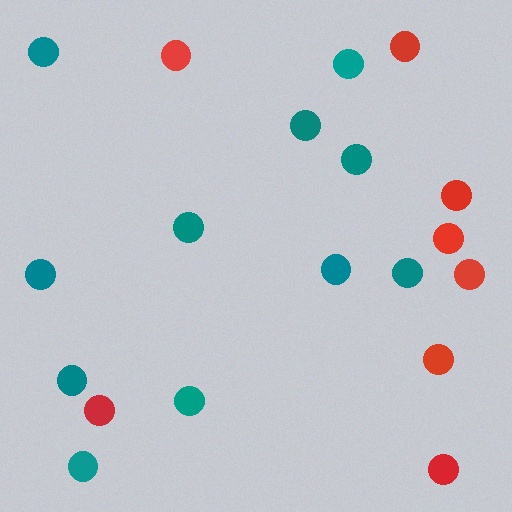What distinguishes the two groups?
There are 2 groups: one group of teal circles (11) and one group of red circles (8).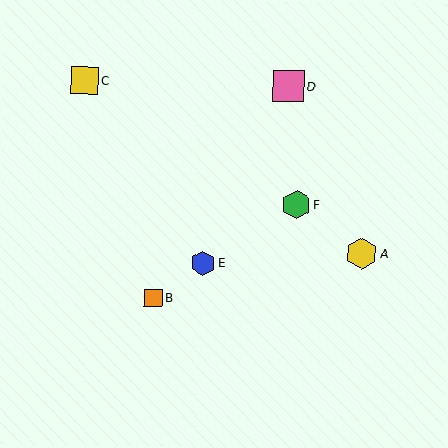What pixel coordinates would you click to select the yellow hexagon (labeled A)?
Click at (362, 254) to select the yellow hexagon A.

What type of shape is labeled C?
Shape C is a yellow square.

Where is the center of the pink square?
The center of the pink square is at (288, 86).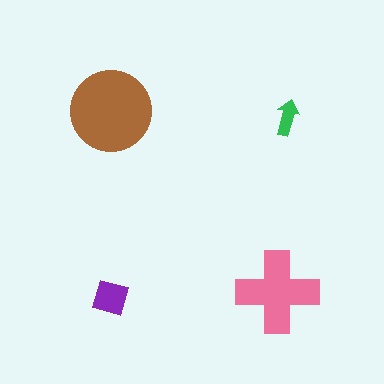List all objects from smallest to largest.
The green arrow, the purple diamond, the pink cross, the brown circle.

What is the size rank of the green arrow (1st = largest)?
4th.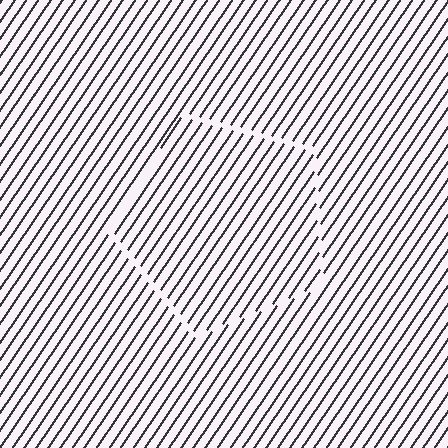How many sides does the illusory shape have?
5 sides — the line-ends trace a pentagon.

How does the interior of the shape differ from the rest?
The interior of the shape contains the same grating, shifted by half a period — the contour is defined by the phase discontinuity where line-ends from the inner and outer gratings abut.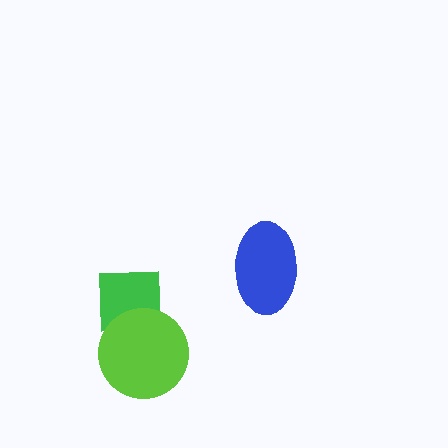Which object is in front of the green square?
The lime circle is in front of the green square.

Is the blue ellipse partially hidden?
No, no other shape covers it.